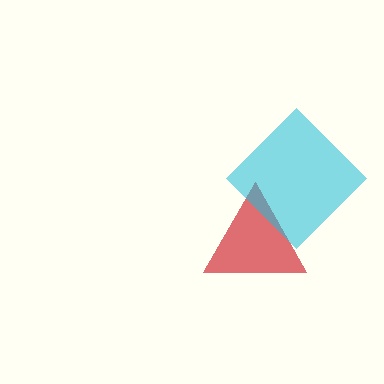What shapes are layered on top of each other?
The layered shapes are: a red triangle, a cyan diamond.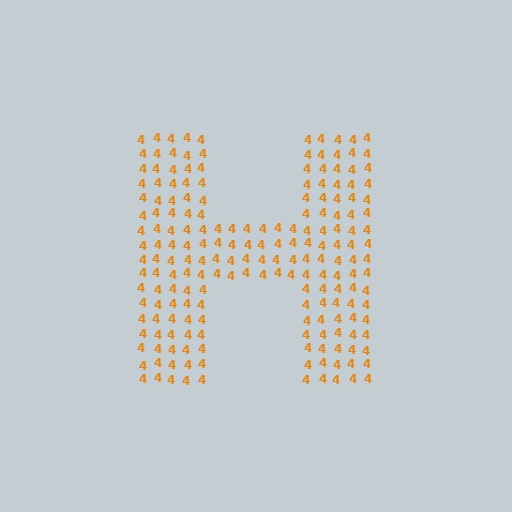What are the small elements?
The small elements are digit 4's.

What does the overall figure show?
The overall figure shows the letter H.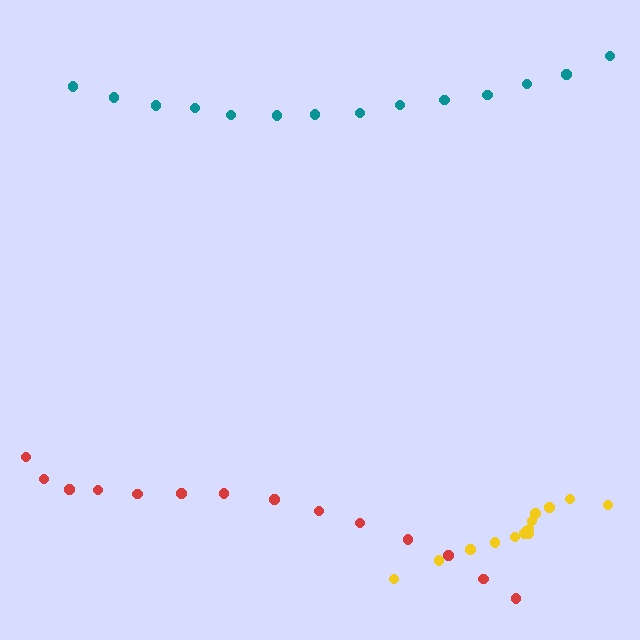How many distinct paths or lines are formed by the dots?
There are 3 distinct paths.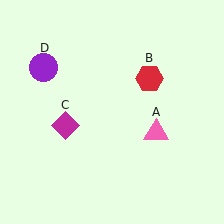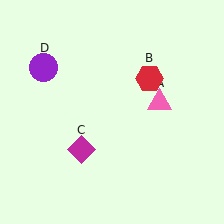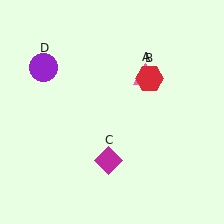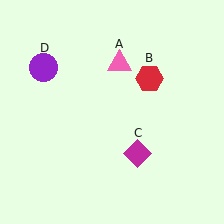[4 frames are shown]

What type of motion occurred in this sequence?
The pink triangle (object A), magenta diamond (object C) rotated counterclockwise around the center of the scene.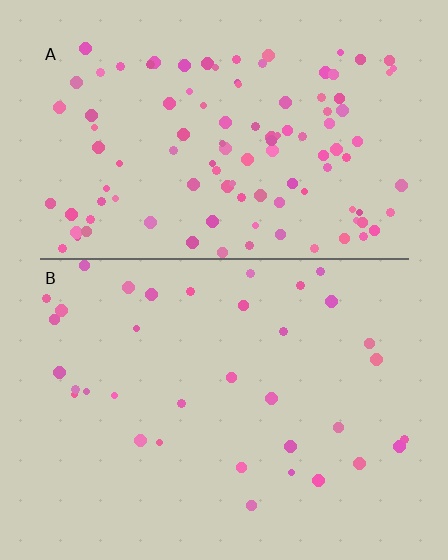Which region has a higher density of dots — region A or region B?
A (the top).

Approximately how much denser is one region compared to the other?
Approximately 3.1× — region A over region B.